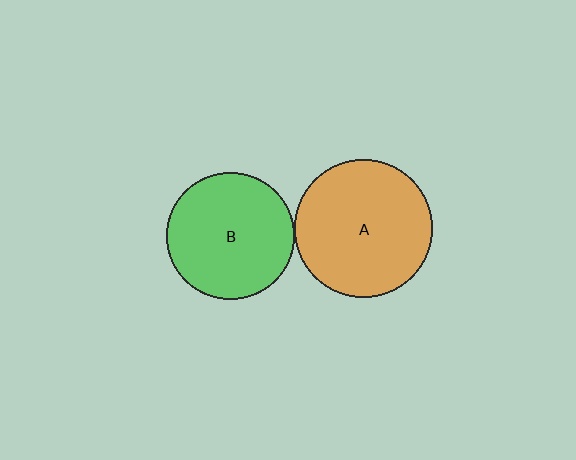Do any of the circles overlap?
No, none of the circles overlap.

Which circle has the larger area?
Circle A (orange).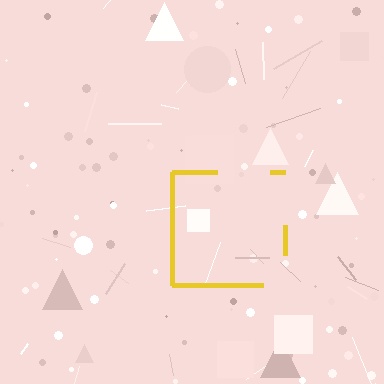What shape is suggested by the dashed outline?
The dashed outline suggests a square.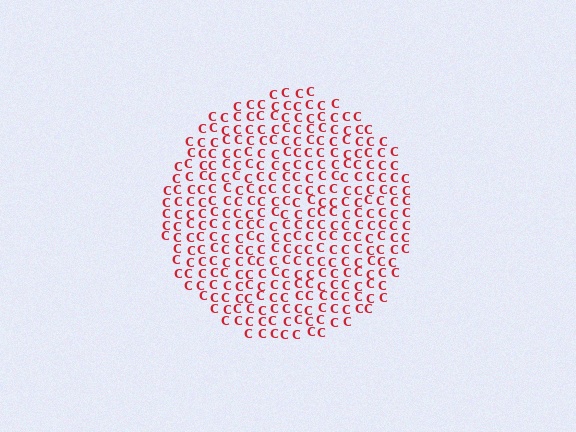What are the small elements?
The small elements are letter C's.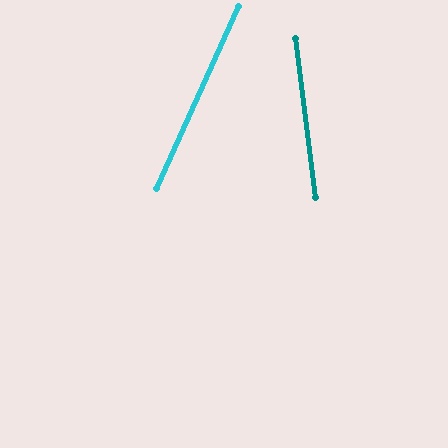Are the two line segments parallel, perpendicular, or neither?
Neither parallel nor perpendicular — they differ by about 31°.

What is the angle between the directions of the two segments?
Approximately 31 degrees.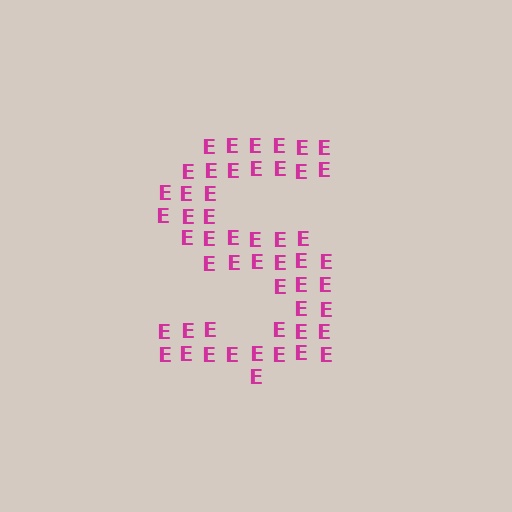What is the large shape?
The large shape is the letter S.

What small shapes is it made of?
It is made of small letter E's.